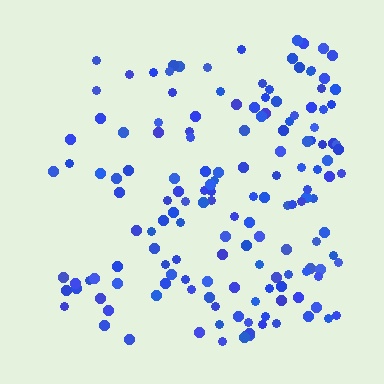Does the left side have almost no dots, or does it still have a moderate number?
Still a moderate number, just noticeably fewer than the right.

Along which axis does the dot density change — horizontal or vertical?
Horizontal.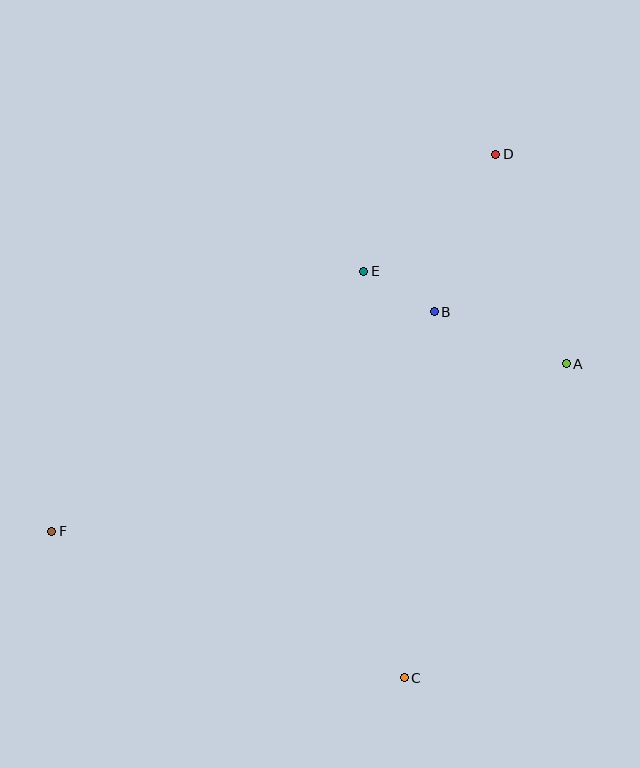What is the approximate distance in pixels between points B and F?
The distance between B and F is approximately 441 pixels.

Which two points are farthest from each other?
Points D and F are farthest from each other.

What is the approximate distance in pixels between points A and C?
The distance between A and C is approximately 353 pixels.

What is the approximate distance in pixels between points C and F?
The distance between C and F is approximately 382 pixels.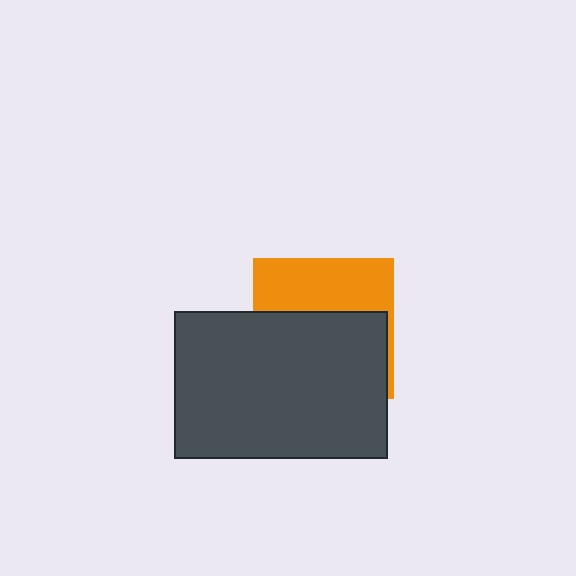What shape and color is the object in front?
The object in front is a dark gray rectangle.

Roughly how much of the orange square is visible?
A small part of it is visible (roughly 41%).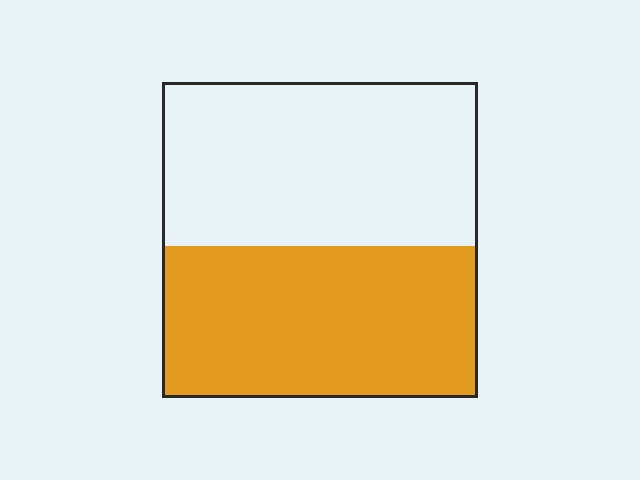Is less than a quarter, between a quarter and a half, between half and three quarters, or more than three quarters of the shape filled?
Between a quarter and a half.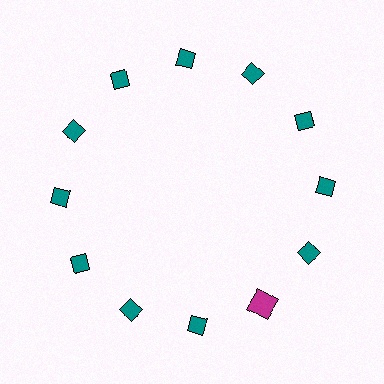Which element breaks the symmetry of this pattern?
The magenta square at roughly the 5 o'clock position breaks the symmetry. All other shapes are teal diamonds.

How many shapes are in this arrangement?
There are 12 shapes arranged in a ring pattern.